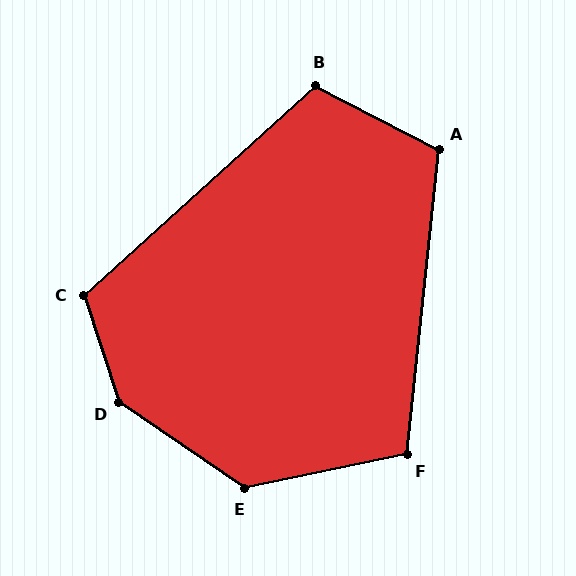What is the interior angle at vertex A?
Approximately 112 degrees (obtuse).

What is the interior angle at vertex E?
Approximately 134 degrees (obtuse).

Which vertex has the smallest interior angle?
F, at approximately 108 degrees.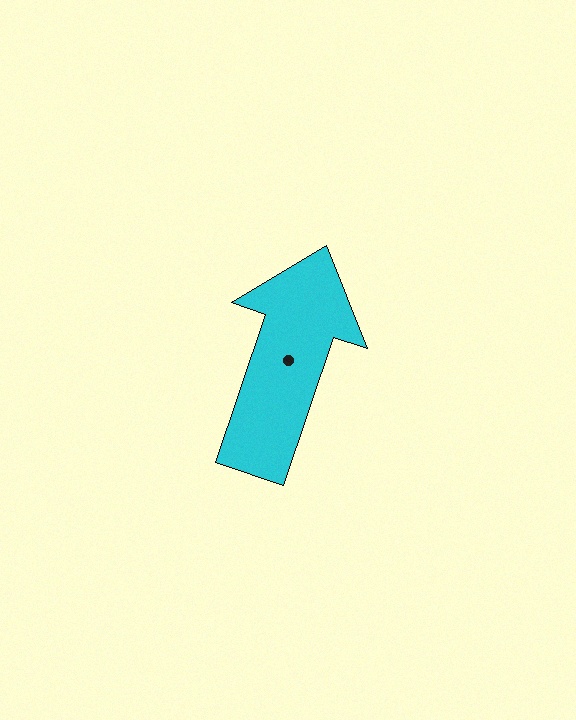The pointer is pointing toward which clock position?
Roughly 1 o'clock.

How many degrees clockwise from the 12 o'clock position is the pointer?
Approximately 19 degrees.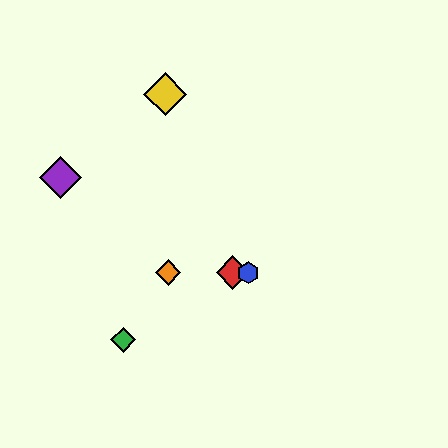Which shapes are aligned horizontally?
The red diamond, the blue hexagon, the orange diamond are aligned horizontally.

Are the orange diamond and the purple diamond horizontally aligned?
No, the orange diamond is at y≈273 and the purple diamond is at y≈177.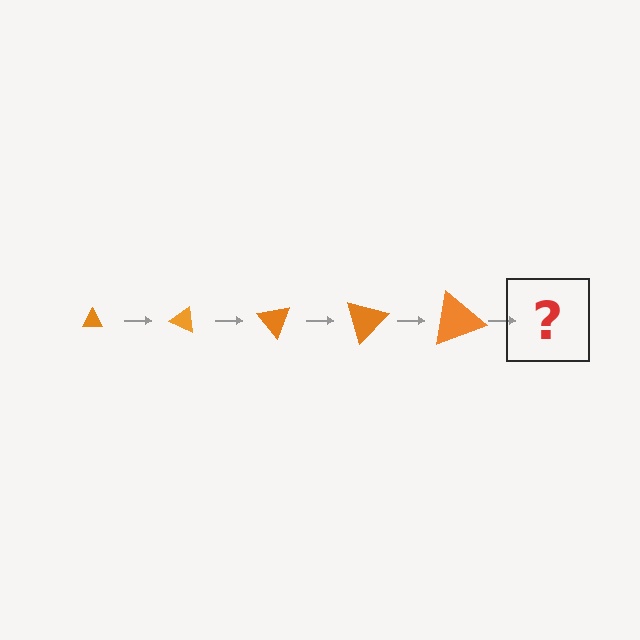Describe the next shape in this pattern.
It should be a triangle, larger than the previous one and rotated 125 degrees from the start.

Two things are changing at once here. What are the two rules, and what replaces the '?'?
The two rules are that the triangle grows larger each step and it rotates 25 degrees each step. The '?' should be a triangle, larger than the previous one and rotated 125 degrees from the start.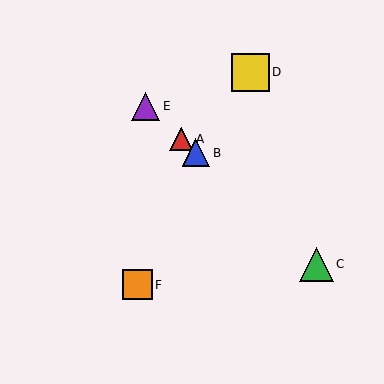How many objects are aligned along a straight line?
4 objects (A, B, C, E) are aligned along a straight line.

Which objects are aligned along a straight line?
Objects A, B, C, E are aligned along a straight line.